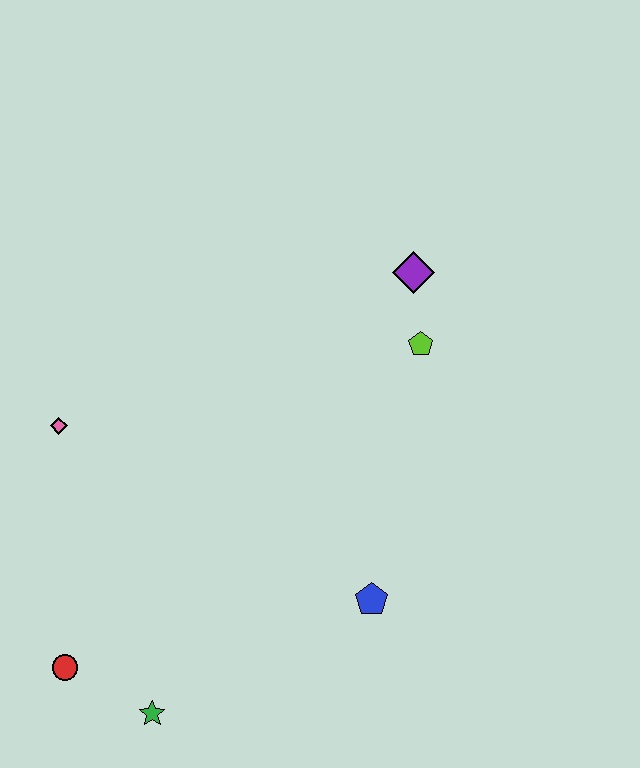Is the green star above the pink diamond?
No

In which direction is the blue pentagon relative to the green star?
The blue pentagon is to the right of the green star.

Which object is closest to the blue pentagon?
The green star is closest to the blue pentagon.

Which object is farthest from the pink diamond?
The purple diamond is farthest from the pink diamond.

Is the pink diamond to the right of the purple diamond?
No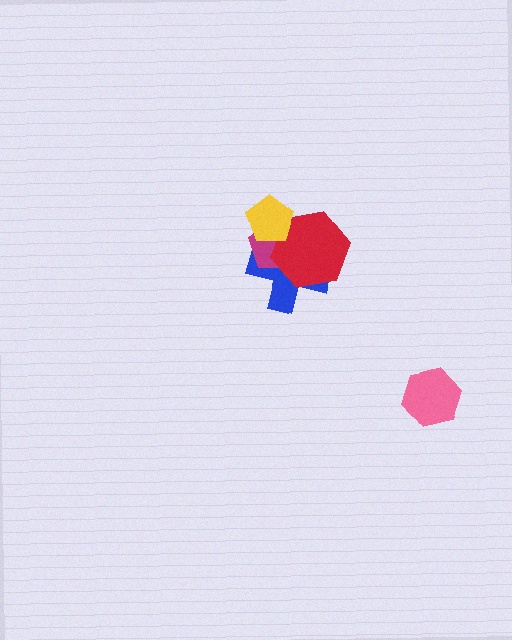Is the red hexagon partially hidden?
Yes, it is partially covered by another shape.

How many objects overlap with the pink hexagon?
0 objects overlap with the pink hexagon.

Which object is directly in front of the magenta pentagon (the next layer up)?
The red hexagon is directly in front of the magenta pentagon.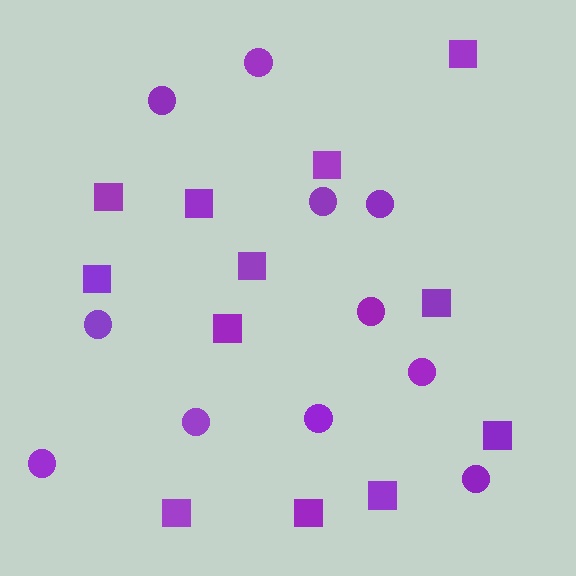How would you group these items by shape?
There are 2 groups: one group of squares (12) and one group of circles (11).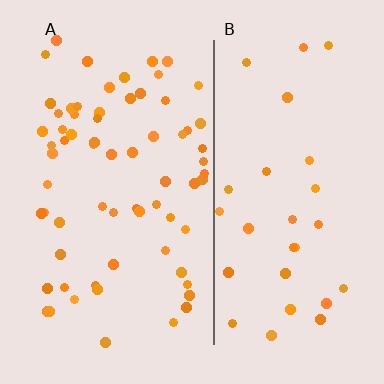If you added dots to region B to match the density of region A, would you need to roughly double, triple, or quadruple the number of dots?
Approximately double.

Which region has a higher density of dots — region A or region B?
A (the left).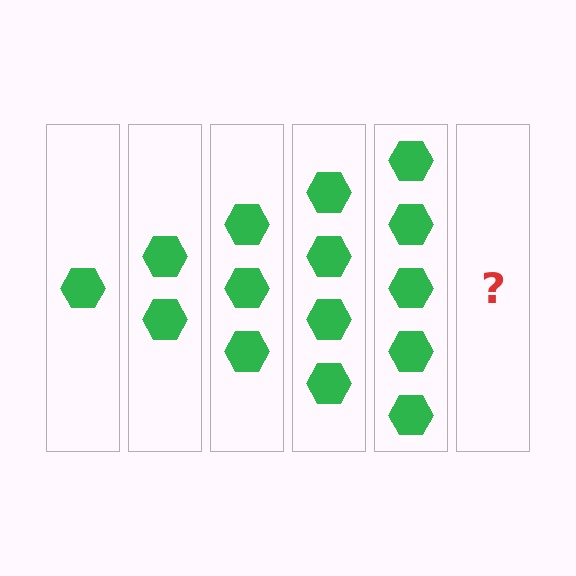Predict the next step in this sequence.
The next step is 6 hexagons.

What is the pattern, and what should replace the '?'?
The pattern is that each step adds one more hexagon. The '?' should be 6 hexagons.